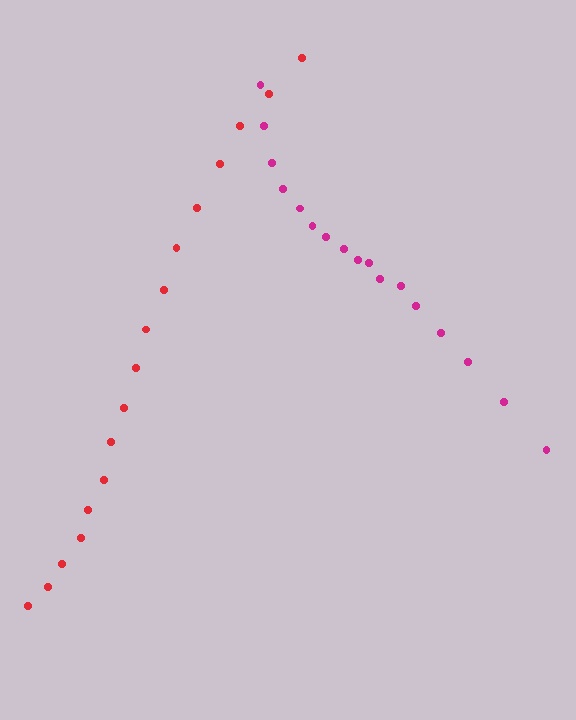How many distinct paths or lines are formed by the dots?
There are 2 distinct paths.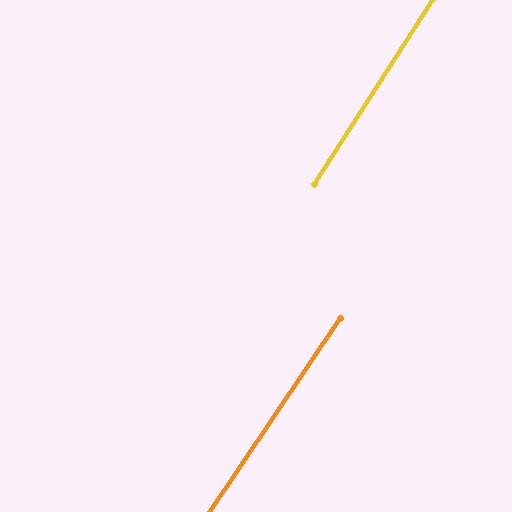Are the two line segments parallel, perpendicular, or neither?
Parallel — their directions differ by only 1.3°.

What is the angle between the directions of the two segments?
Approximately 1 degree.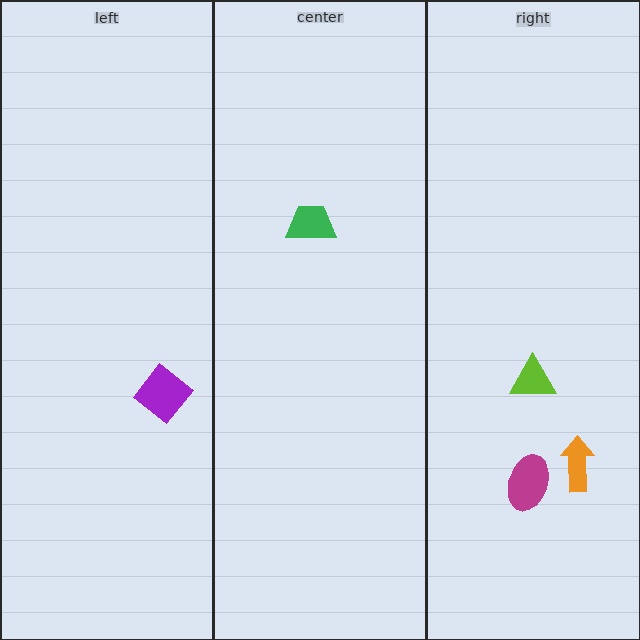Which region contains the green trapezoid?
The center region.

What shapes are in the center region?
The green trapezoid.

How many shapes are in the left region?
1.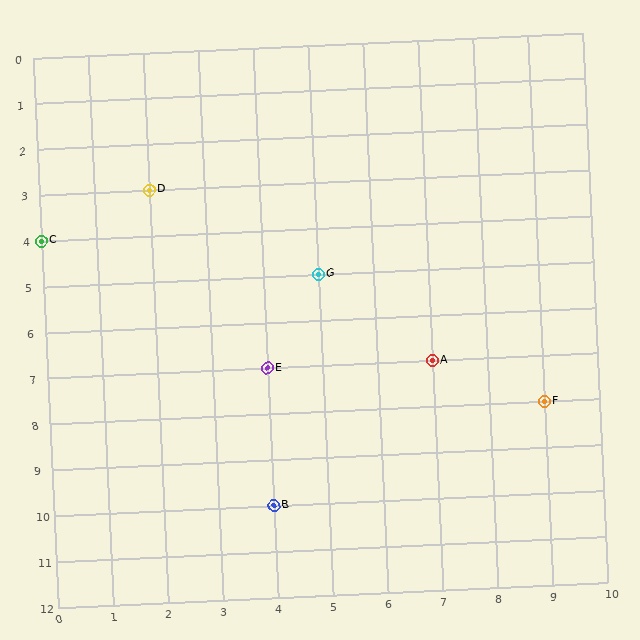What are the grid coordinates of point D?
Point D is at grid coordinates (2, 3).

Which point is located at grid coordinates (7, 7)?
Point A is at (7, 7).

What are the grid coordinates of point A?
Point A is at grid coordinates (7, 7).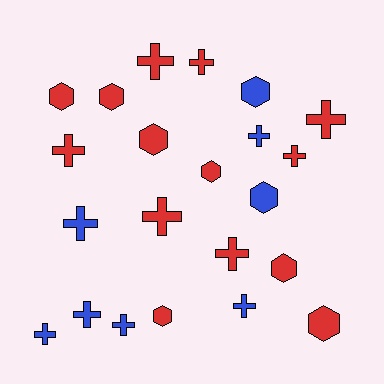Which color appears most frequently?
Red, with 14 objects.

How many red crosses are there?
There are 7 red crosses.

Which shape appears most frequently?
Cross, with 13 objects.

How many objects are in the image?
There are 22 objects.